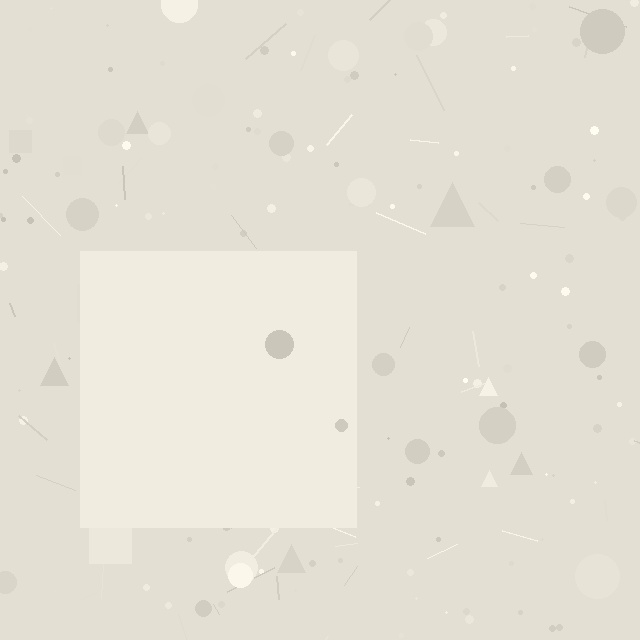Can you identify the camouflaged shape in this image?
The camouflaged shape is a square.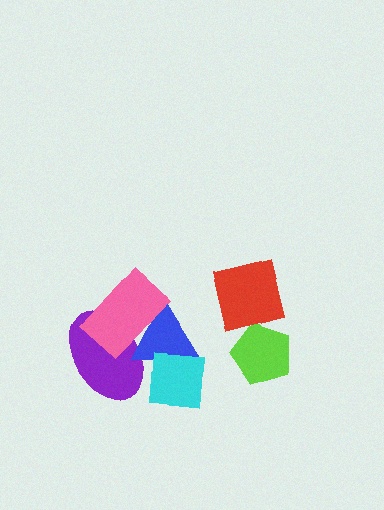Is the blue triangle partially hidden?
Yes, it is partially covered by another shape.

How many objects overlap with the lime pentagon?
1 object overlaps with the lime pentagon.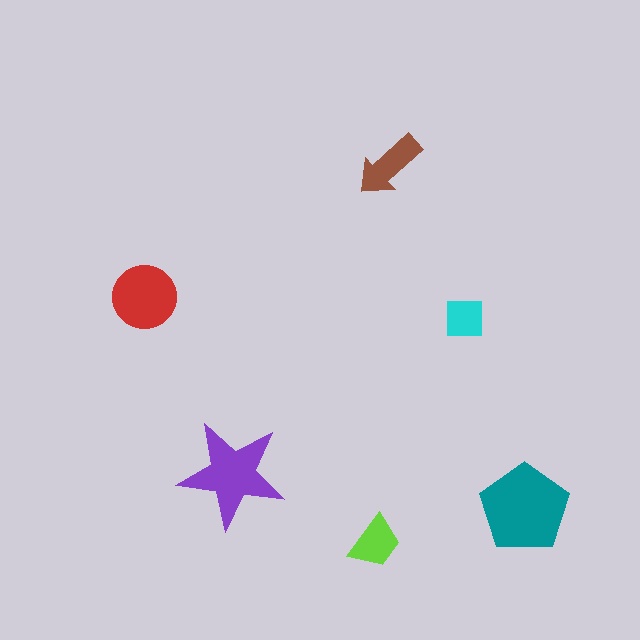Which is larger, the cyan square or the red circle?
The red circle.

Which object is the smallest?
The cyan square.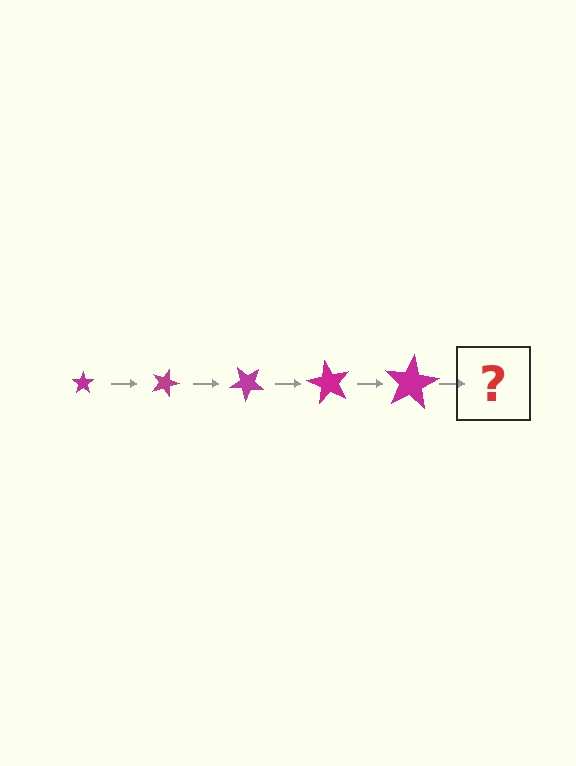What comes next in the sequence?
The next element should be a star, larger than the previous one and rotated 100 degrees from the start.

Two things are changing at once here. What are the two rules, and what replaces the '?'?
The two rules are that the star grows larger each step and it rotates 20 degrees each step. The '?' should be a star, larger than the previous one and rotated 100 degrees from the start.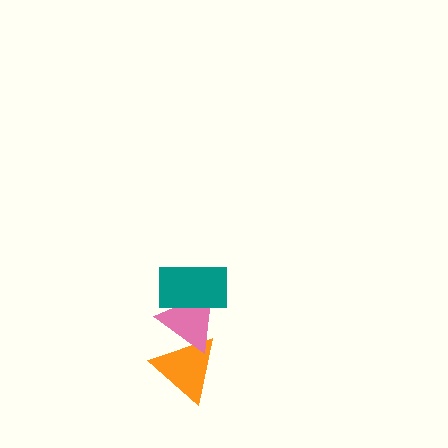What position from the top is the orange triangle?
The orange triangle is 3rd from the top.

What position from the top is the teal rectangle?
The teal rectangle is 1st from the top.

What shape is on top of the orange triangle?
The pink triangle is on top of the orange triangle.